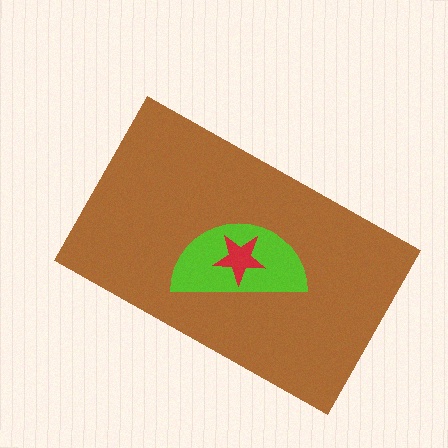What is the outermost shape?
The brown rectangle.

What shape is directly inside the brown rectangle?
The lime semicircle.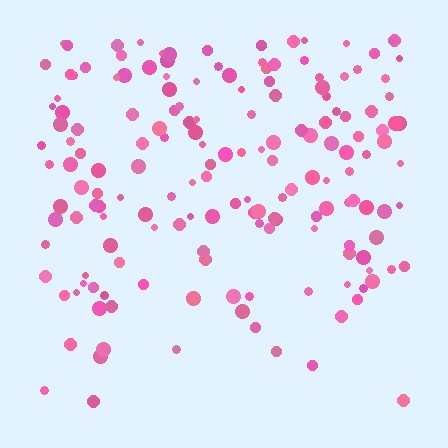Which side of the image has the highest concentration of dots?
The top.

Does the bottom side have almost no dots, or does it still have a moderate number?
Still a moderate number, just noticeably fewer than the top.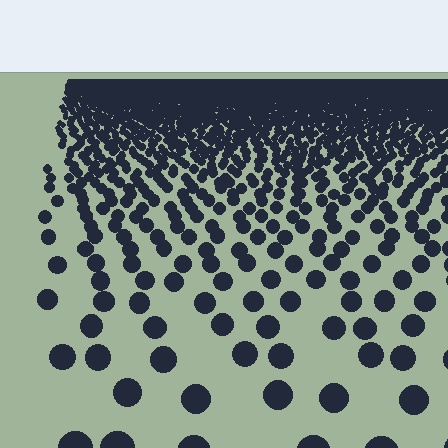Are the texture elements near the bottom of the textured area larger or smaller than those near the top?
Larger. Near the bottom, elements are closer to the viewer and appear at a bigger on-screen size.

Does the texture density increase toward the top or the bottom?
Density increases toward the top.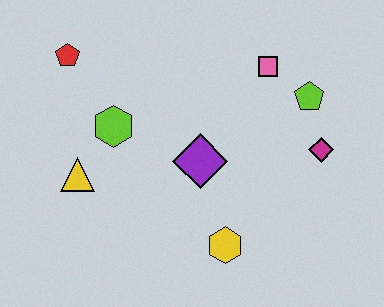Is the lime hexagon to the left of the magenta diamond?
Yes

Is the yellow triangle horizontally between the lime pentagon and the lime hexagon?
No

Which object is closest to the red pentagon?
The lime hexagon is closest to the red pentagon.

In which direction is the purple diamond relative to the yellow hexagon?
The purple diamond is above the yellow hexagon.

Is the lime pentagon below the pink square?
Yes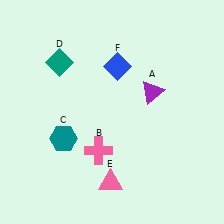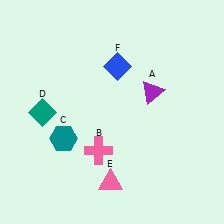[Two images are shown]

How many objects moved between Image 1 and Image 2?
1 object moved between the two images.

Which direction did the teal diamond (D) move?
The teal diamond (D) moved down.